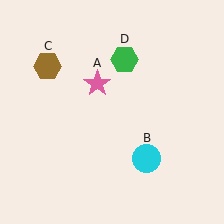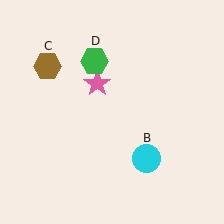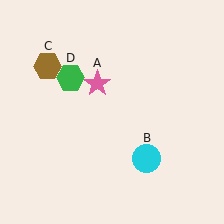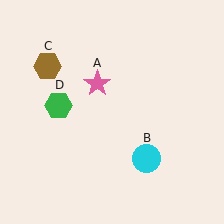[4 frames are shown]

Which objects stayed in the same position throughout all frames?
Pink star (object A) and cyan circle (object B) and brown hexagon (object C) remained stationary.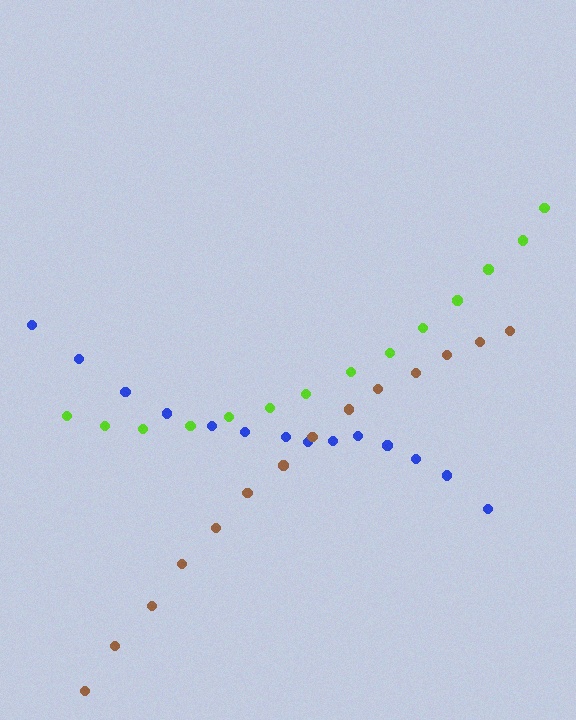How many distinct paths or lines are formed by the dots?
There are 3 distinct paths.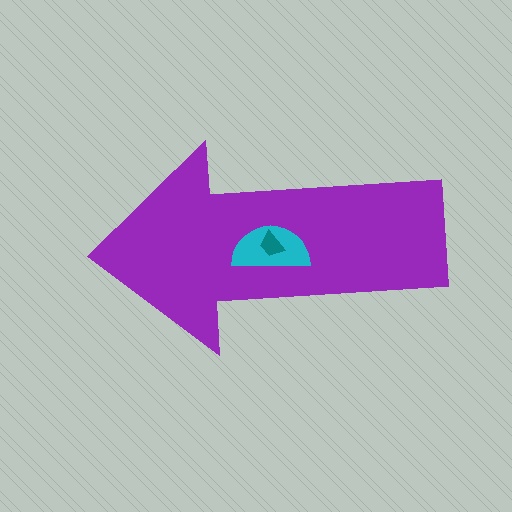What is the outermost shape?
The purple arrow.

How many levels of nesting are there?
3.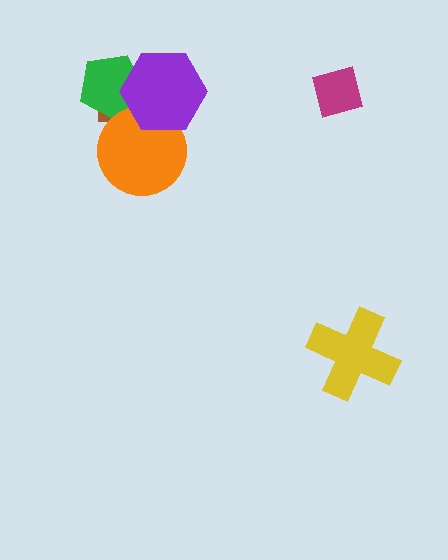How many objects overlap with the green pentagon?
2 objects overlap with the green pentagon.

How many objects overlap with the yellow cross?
0 objects overlap with the yellow cross.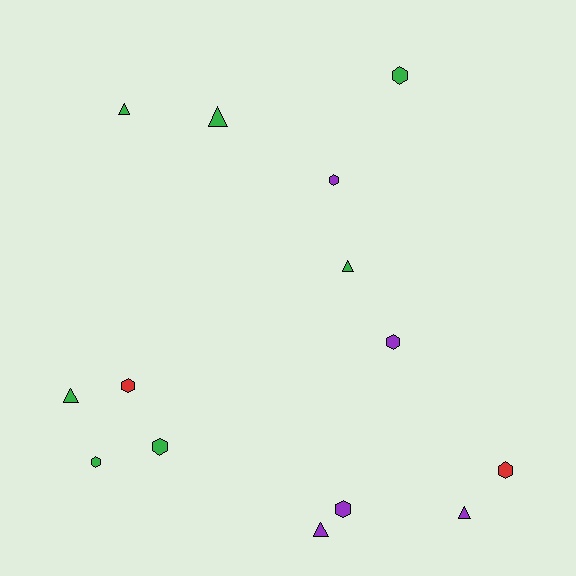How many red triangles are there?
There are no red triangles.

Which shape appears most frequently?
Hexagon, with 8 objects.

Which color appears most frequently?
Green, with 7 objects.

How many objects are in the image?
There are 14 objects.